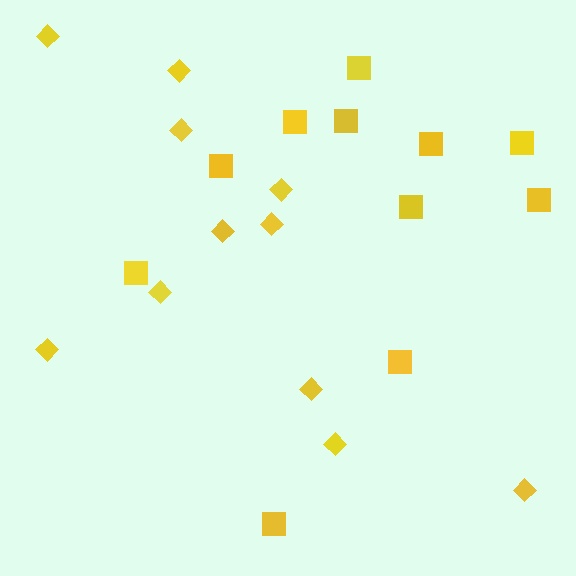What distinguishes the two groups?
There are 2 groups: one group of squares (11) and one group of diamonds (11).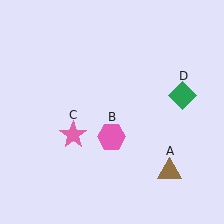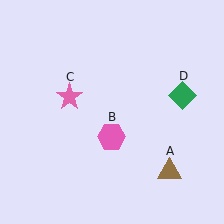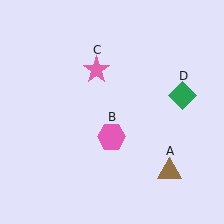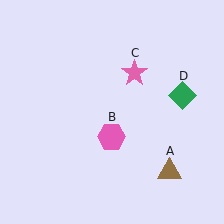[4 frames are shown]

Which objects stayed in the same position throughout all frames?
Brown triangle (object A) and pink hexagon (object B) and green diamond (object D) remained stationary.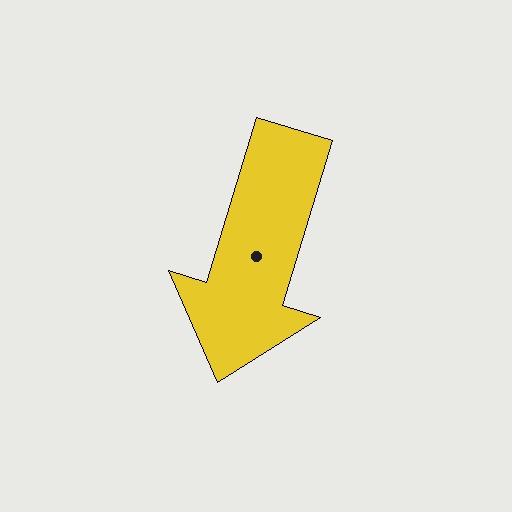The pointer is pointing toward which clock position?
Roughly 7 o'clock.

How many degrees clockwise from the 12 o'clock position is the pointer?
Approximately 197 degrees.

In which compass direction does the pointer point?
South.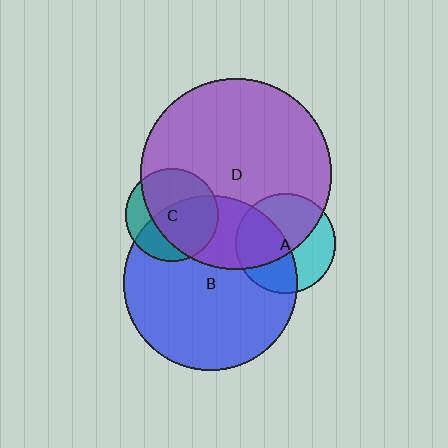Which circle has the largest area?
Circle D (purple).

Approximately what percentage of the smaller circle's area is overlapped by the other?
Approximately 45%.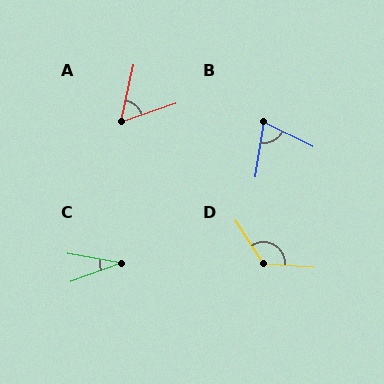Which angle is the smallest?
C, at approximately 30 degrees.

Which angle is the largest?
D, at approximately 126 degrees.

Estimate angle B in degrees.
Approximately 72 degrees.